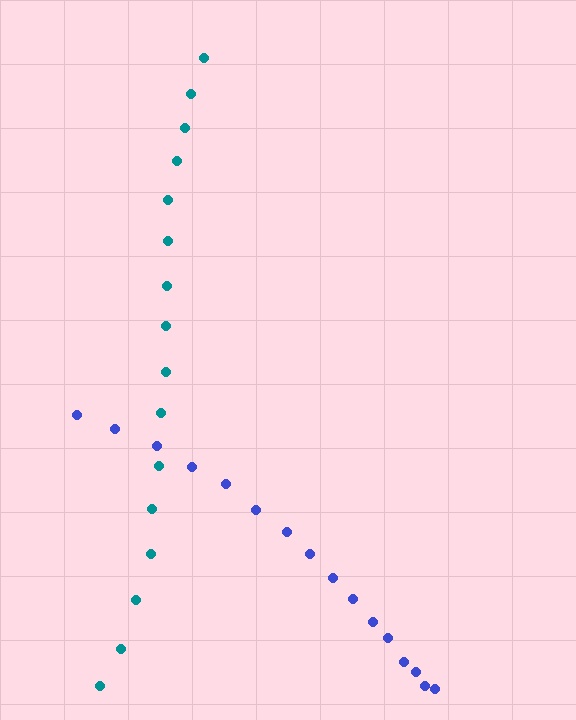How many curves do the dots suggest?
There are 2 distinct paths.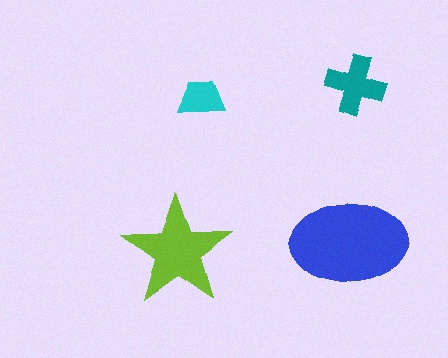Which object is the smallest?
The cyan trapezoid.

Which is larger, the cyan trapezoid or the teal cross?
The teal cross.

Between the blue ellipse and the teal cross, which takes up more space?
The blue ellipse.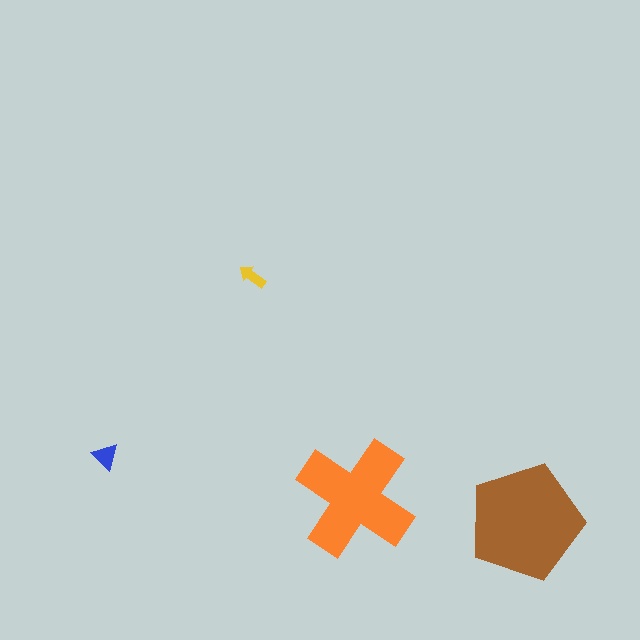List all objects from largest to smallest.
The brown pentagon, the orange cross, the blue triangle, the yellow arrow.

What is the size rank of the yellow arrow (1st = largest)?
4th.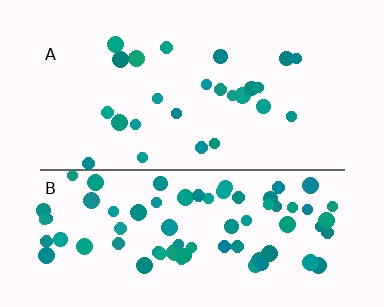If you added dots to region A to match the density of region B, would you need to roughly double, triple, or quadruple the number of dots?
Approximately triple.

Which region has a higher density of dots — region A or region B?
B (the bottom).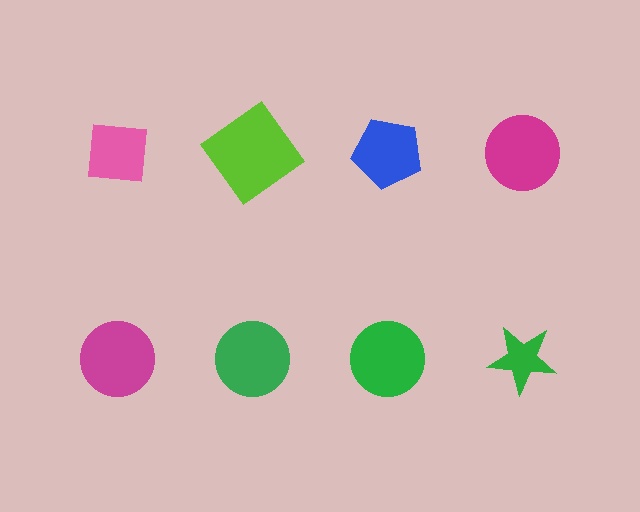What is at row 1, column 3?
A blue pentagon.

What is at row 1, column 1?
A pink square.